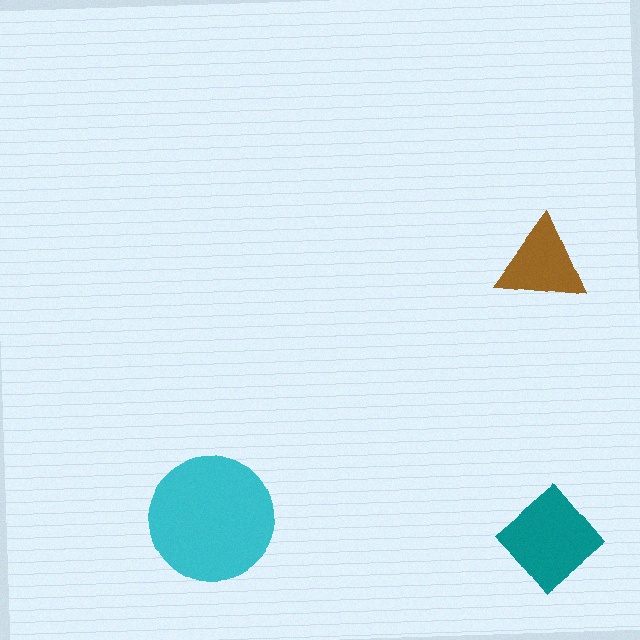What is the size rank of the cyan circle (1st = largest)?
1st.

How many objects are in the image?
There are 3 objects in the image.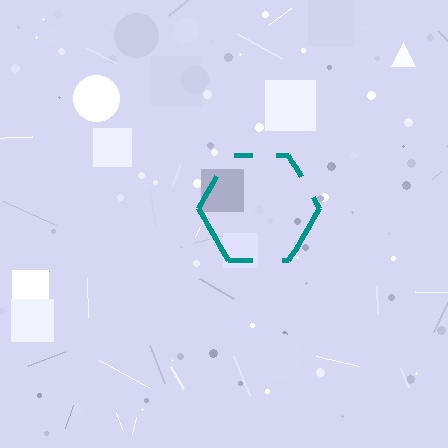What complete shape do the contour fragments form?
The contour fragments form a hexagon.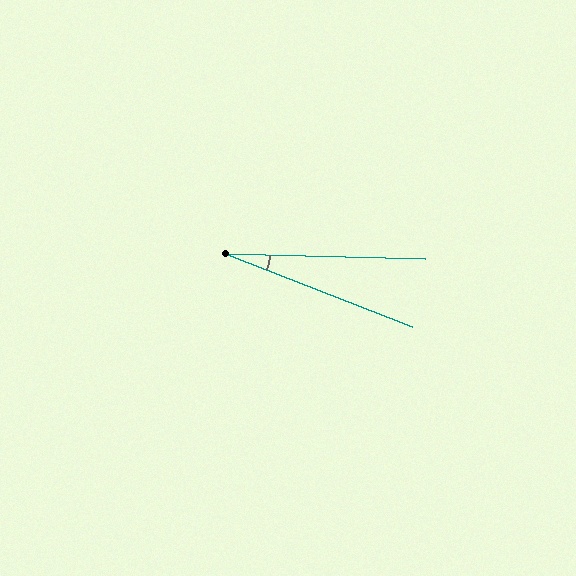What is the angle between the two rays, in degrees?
Approximately 20 degrees.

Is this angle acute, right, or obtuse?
It is acute.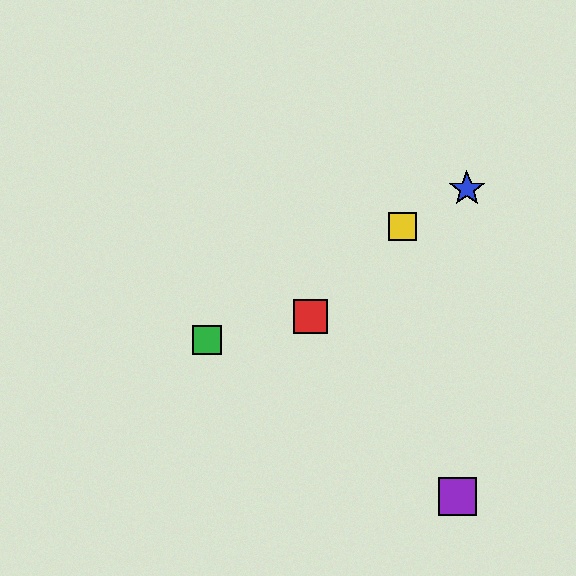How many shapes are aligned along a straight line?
3 shapes (the blue star, the green square, the yellow square) are aligned along a straight line.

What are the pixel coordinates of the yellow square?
The yellow square is at (403, 226).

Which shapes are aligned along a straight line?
The blue star, the green square, the yellow square are aligned along a straight line.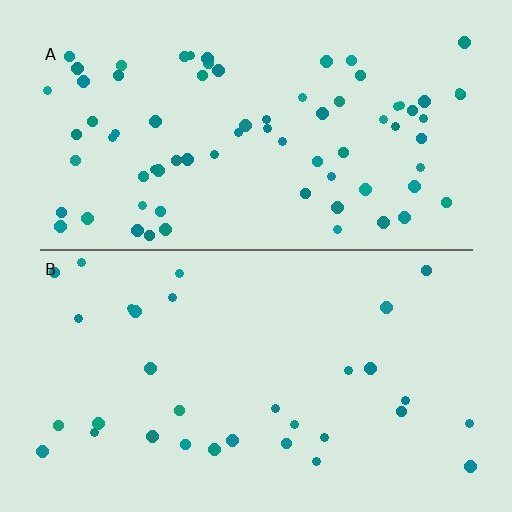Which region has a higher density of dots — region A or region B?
A (the top).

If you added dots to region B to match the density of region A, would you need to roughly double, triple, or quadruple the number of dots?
Approximately double.